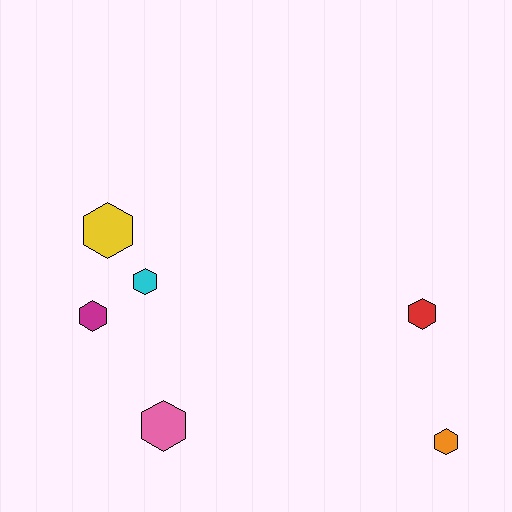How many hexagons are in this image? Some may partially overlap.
There are 6 hexagons.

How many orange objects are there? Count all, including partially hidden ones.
There is 1 orange object.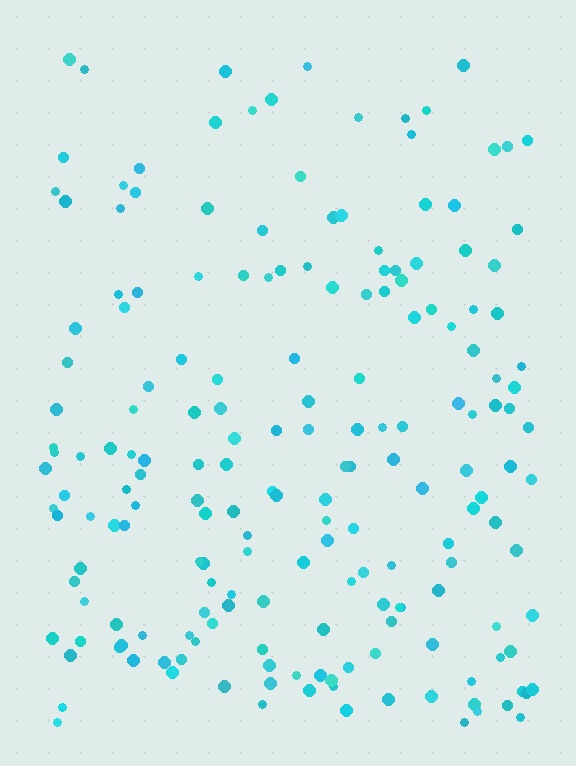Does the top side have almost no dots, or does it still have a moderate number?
Still a moderate number, just noticeably fewer than the bottom.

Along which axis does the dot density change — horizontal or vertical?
Vertical.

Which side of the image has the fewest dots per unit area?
The top.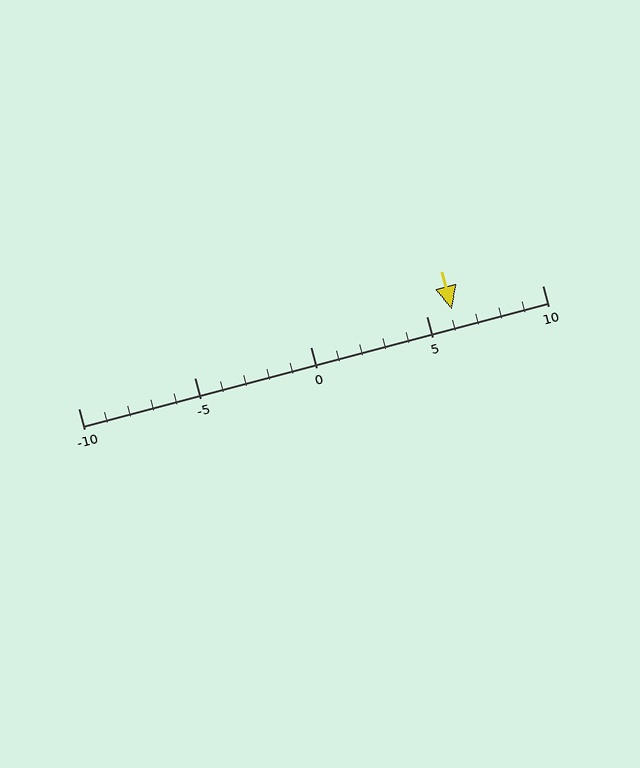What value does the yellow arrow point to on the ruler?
The yellow arrow points to approximately 6.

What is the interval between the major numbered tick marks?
The major tick marks are spaced 5 units apart.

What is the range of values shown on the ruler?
The ruler shows values from -10 to 10.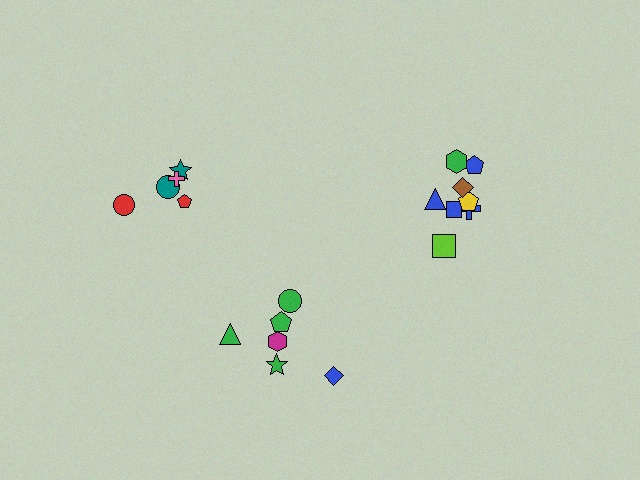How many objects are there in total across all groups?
There are 19 objects.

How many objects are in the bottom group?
There are 6 objects.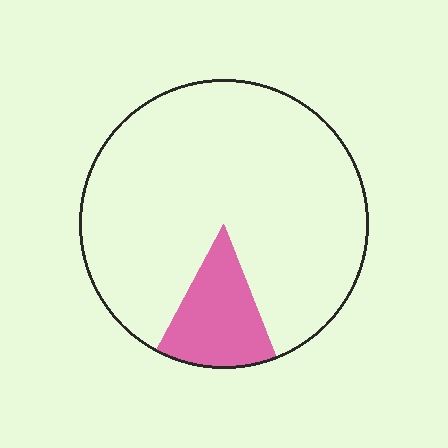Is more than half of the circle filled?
No.